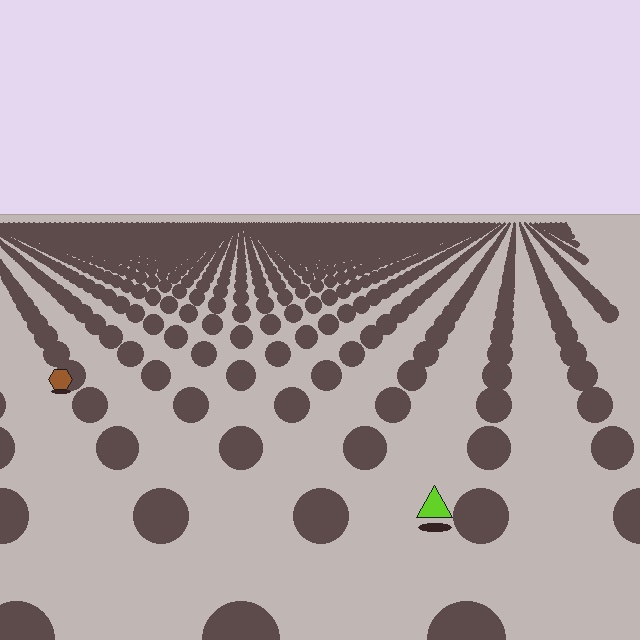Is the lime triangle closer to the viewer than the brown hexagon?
Yes. The lime triangle is closer — you can tell from the texture gradient: the ground texture is coarser near it.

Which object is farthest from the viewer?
The brown hexagon is farthest from the viewer. It appears smaller and the ground texture around it is denser.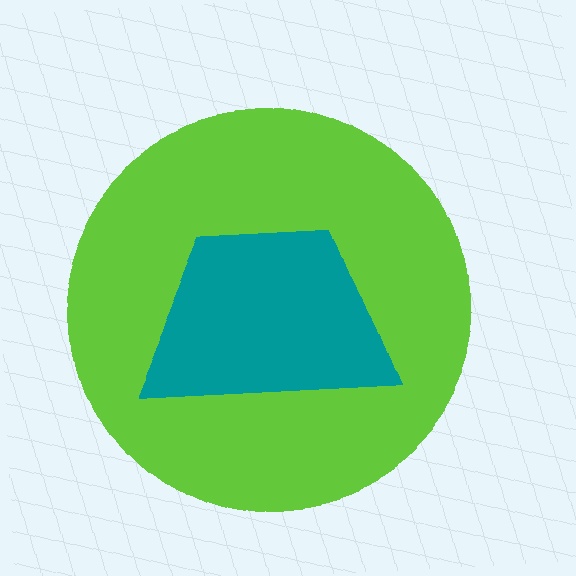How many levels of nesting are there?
2.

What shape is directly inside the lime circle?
The teal trapezoid.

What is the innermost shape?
The teal trapezoid.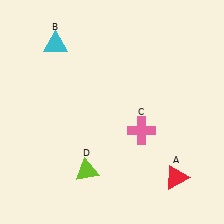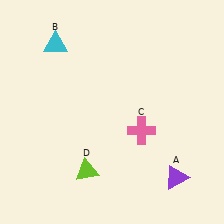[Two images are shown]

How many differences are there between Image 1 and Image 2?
There is 1 difference between the two images.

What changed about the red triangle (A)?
In Image 1, A is red. In Image 2, it changed to purple.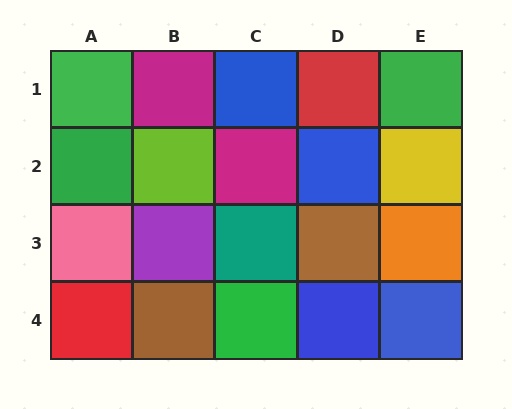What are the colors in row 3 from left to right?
Pink, purple, teal, brown, orange.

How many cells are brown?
2 cells are brown.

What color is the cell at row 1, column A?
Green.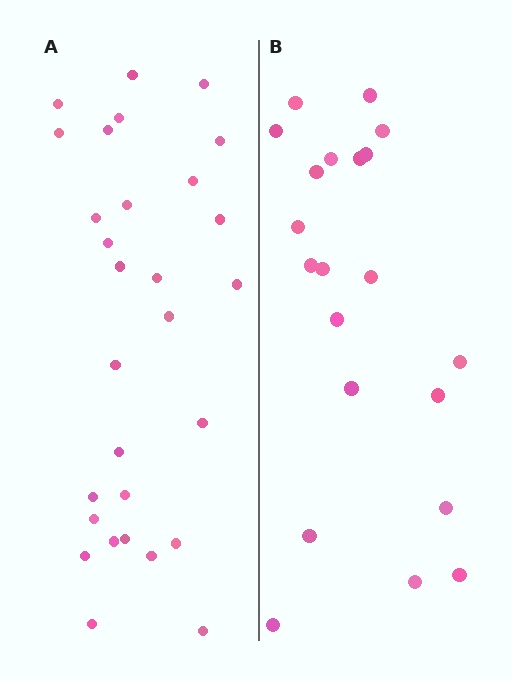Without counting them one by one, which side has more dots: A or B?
Region A (the left region) has more dots.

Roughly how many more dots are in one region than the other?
Region A has roughly 8 or so more dots than region B.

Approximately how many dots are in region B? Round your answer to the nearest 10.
About 20 dots. (The exact count is 21, which rounds to 20.)